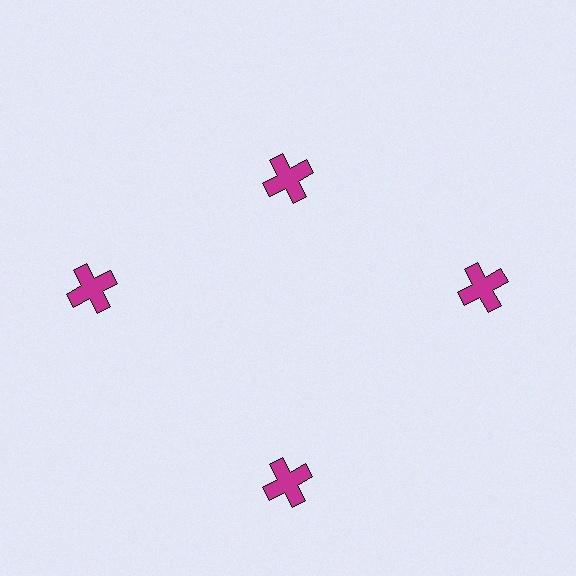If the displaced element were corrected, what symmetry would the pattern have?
It would have 4-fold rotational symmetry — the pattern would map onto itself every 90 degrees.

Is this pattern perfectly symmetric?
No. The 4 magenta crosses are arranged in a ring, but one element near the 12 o'clock position is pulled inward toward the center, breaking the 4-fold rotational symmetry.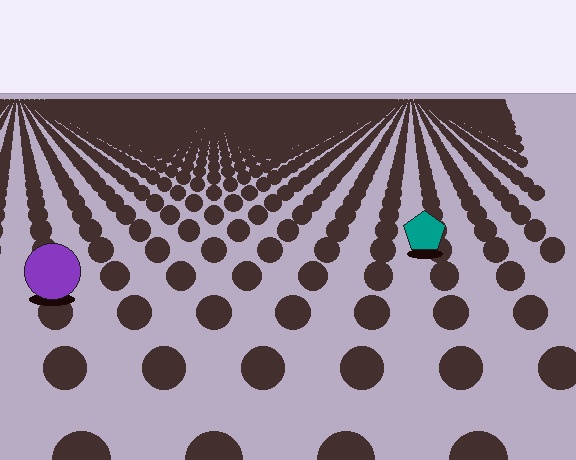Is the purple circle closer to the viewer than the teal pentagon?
Yes. The purple circle is closer — you can tell from the texture gradient: the ground texture is coarser near it.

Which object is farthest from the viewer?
The teal pentagon is farthest from the viewer. It appears smaller and the ground texture around it is denser.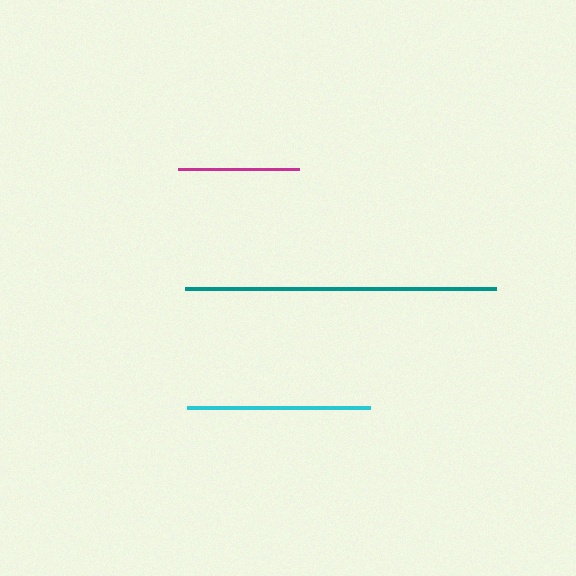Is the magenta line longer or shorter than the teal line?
The teal line is longer than the magenta line.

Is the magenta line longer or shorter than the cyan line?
The cyan line is longer than the magenta line.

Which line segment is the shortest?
The magenta line is the shortest at approximately 122 pixels.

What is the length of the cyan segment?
The cyan segment is approximately 183 pixels long.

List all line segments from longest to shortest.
From longest to shortest: teal, cyan, magenta.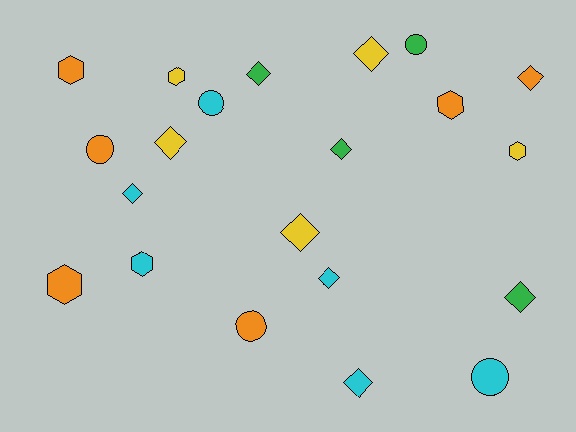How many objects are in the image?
There are 21 objects.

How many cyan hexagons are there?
There is 1 cyan hexagon.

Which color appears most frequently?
Cyan, with 6 objects.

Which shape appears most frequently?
Diamond, with 10 objects.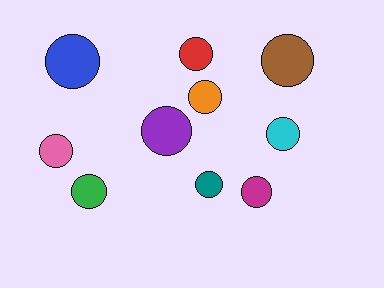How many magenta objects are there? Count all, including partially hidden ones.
There is 1 magenta object.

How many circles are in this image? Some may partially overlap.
There are 10 circles.